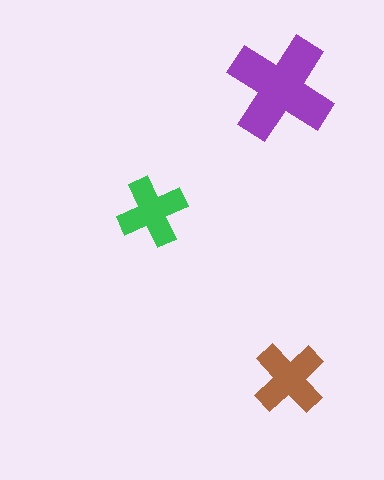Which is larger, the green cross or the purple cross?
The purple one.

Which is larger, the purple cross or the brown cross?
The purple one.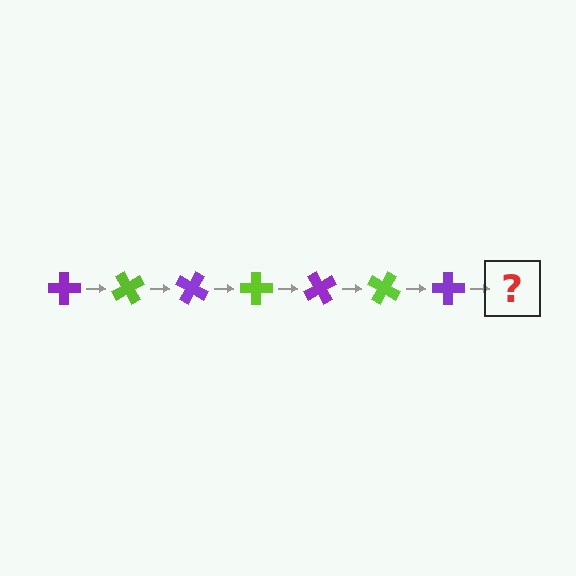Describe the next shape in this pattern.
It should be a lime cross, rotated 420 degrees from the start.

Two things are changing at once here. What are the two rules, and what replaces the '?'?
The two rules are that it rotates 60 degrees each step and the color cycles through purple and lime. The '?' should be a lime cross, rotated 420 degrees from the start.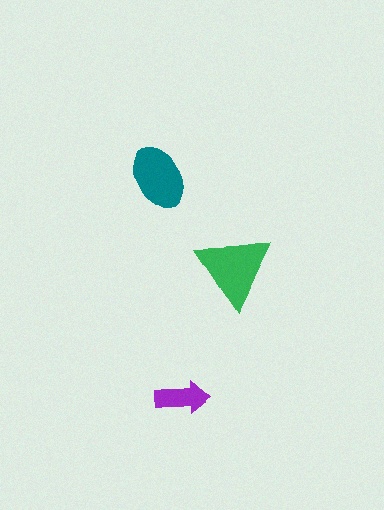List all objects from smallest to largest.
The purple arrow, the teal ellipse, the green triangle.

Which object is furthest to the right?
The green triangle is rightmost.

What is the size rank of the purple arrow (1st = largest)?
3rd.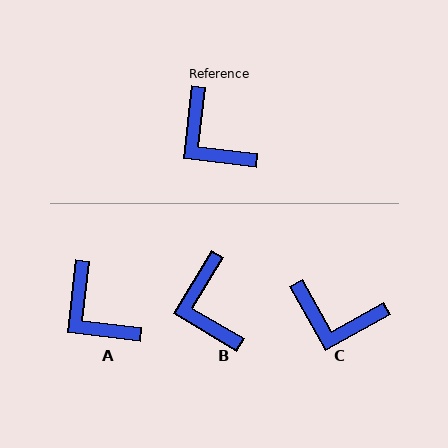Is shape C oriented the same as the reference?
No, it is off by about 36 degrees.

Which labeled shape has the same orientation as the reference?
A.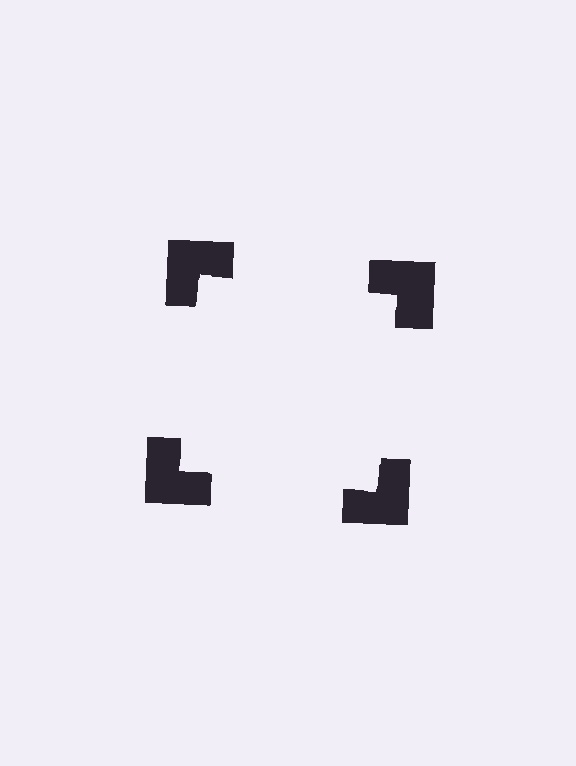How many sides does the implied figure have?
4 sides.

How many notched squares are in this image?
There are 4 — one at each vertex of the illusory square.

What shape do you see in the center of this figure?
An illusory square — its edges are inferred from the aligned wedge cuts in the notched squares, not physically drawn.